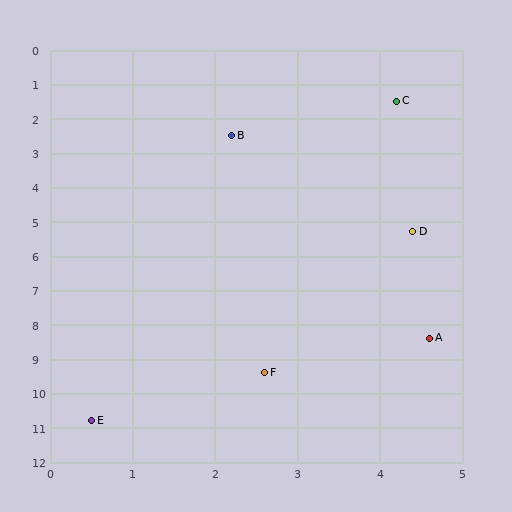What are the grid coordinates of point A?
Point A is at approximately (4.6, 8.4).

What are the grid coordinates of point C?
Point C is at approximately (4.2, 1.5).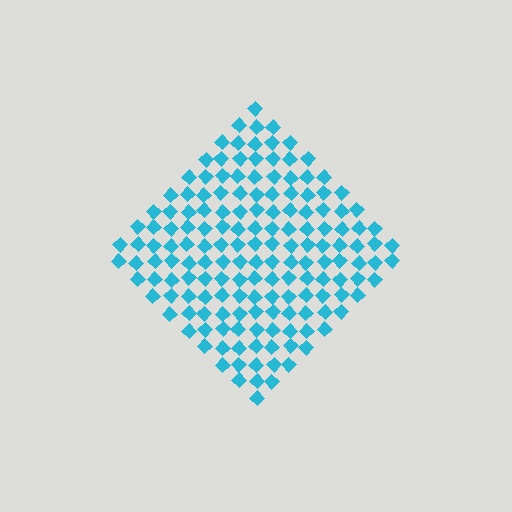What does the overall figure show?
The overall figure shows a diamond.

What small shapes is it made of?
It is made of small diamonds.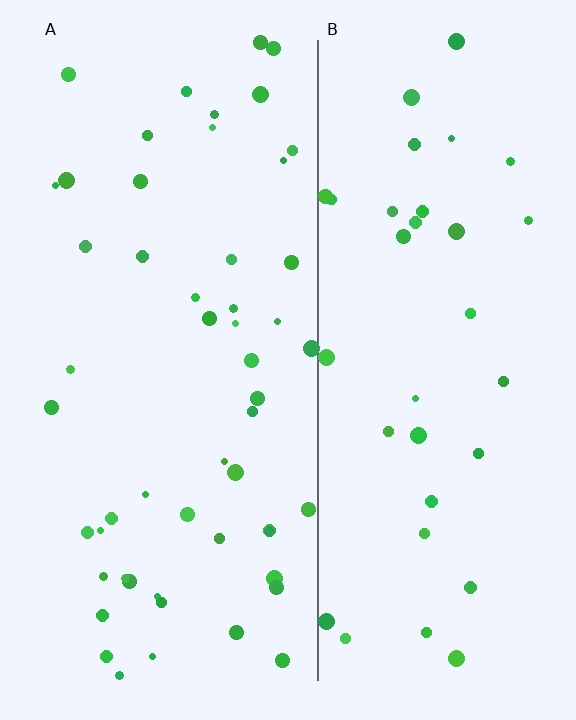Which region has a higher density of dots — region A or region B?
A (the left).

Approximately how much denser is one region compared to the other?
Approximately 1.5× — region A over region B.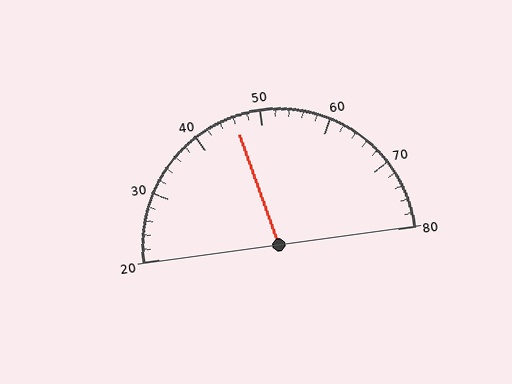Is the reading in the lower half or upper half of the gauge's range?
The reading is in the lower half of the range (20 to 80).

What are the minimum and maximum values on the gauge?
The gauge ranges from 20 to 80.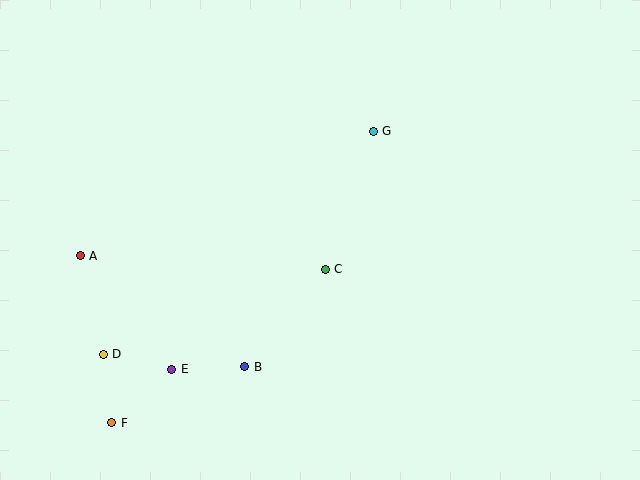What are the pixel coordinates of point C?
Point C is at (325, 269).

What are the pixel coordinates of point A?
Point A is at (80, 256).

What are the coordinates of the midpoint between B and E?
The midpoint between B and E is at (208, 368).